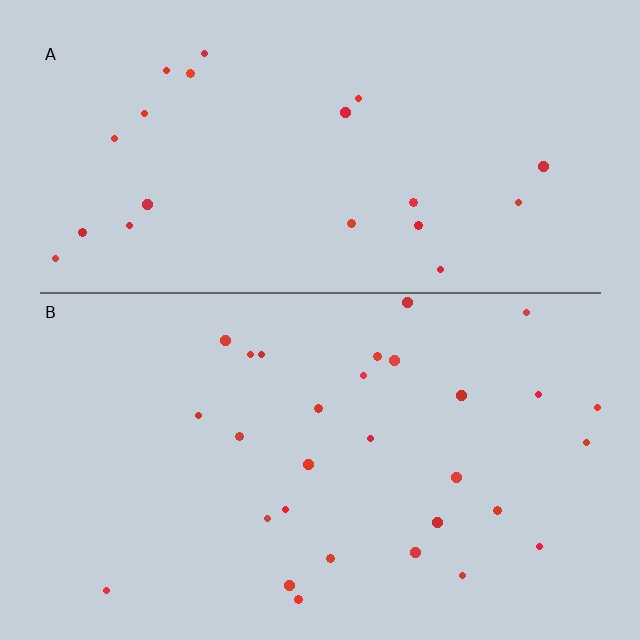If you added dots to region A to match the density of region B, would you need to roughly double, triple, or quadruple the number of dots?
Approximately double.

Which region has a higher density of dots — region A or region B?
B (the bottom).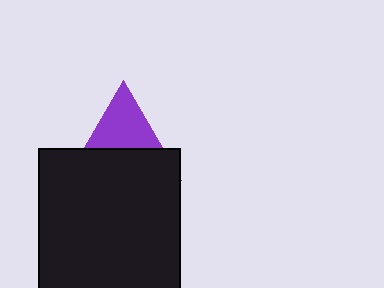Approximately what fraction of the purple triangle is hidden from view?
Roughly 56% of the purple triangle is hidden behind the black rectangle.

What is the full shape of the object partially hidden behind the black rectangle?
The partially hidden object is a purple triangle.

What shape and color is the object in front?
The object in front is a black rectangle.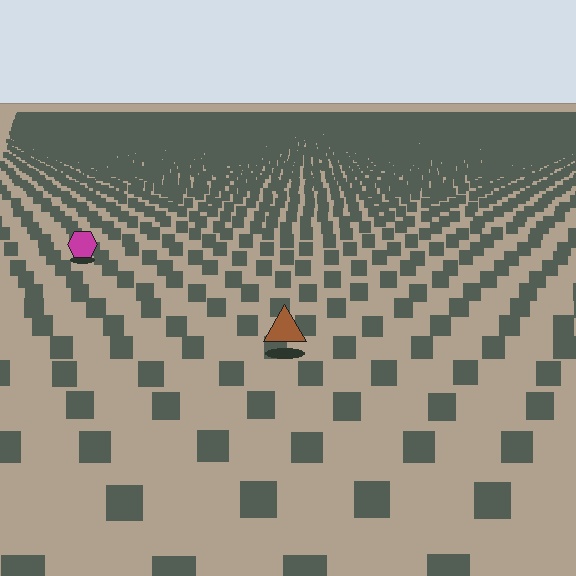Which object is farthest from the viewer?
The magenta hexagon is farthest from the viewer. It appears smaller and the ground texture around it is denser.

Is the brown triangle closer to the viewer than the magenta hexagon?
Yes. The brown triangle is closer — you can tell from the texture gradient: the ground texture is coarser near it.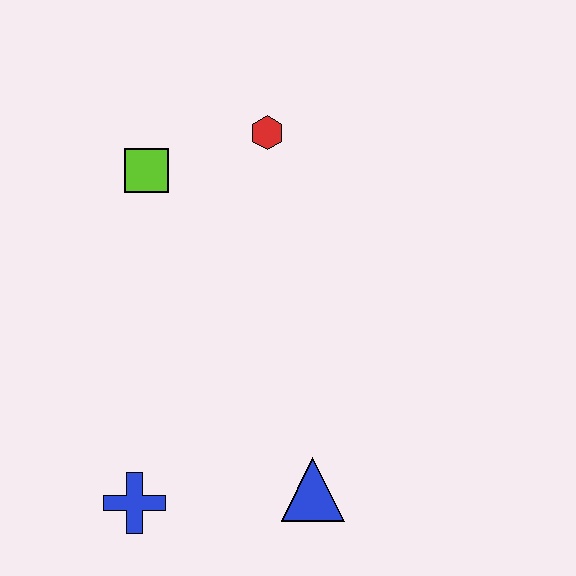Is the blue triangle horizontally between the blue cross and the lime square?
No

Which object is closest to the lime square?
The red hexagon is closest to the lime square.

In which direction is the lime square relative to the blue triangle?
The lime square is above the blue triangle.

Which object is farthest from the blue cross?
The red hexagon is farthest from the blue cross.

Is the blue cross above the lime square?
No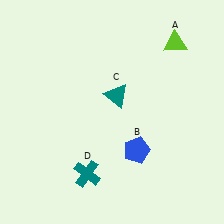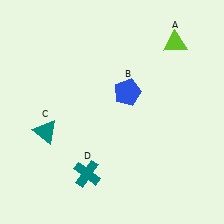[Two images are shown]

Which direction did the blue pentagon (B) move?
The blue pentagon (B) moved up.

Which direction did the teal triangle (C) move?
The teal triangle (C) moved left.